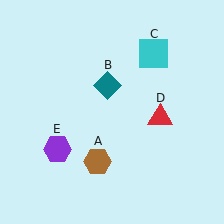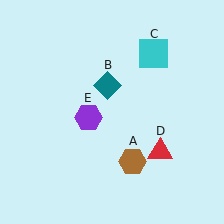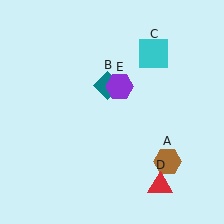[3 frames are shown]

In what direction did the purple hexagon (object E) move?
The purple hexagon (object E) moved up and to the right.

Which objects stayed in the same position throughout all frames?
Teal diamond (object B) and cyan square (object C) remained stationary.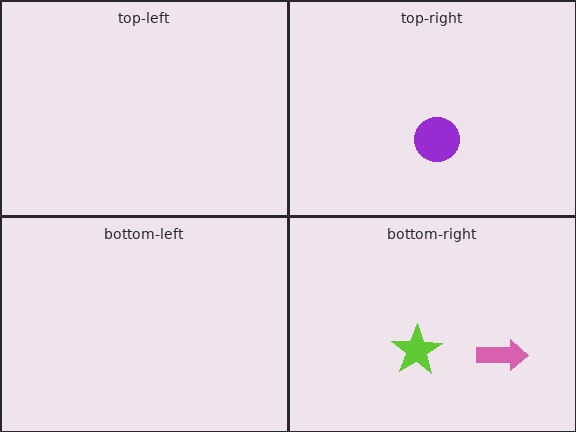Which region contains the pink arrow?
The bottom-right region.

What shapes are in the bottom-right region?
The pink arrow, the lime star.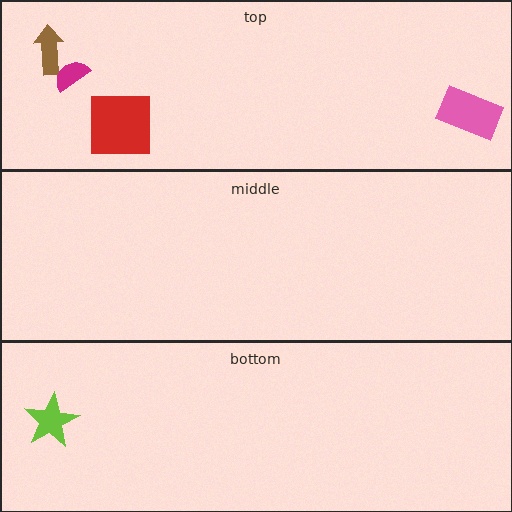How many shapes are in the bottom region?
1.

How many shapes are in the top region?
4.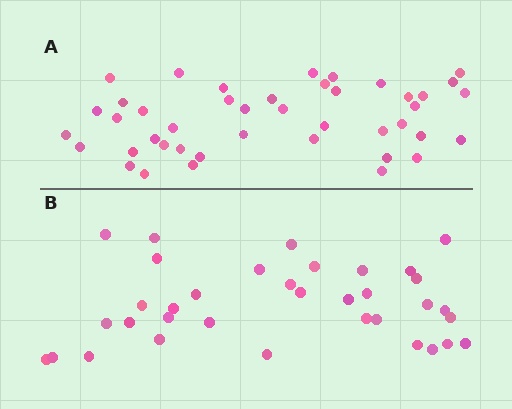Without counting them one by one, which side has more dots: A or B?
Region A (the top region) has more dots.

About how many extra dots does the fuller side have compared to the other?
Region A has roughly 8 or so more dots than region B.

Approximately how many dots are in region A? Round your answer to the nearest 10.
About 40 dots. (The exact count is 43, which rounds to 40.)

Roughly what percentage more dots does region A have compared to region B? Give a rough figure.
About 25% more.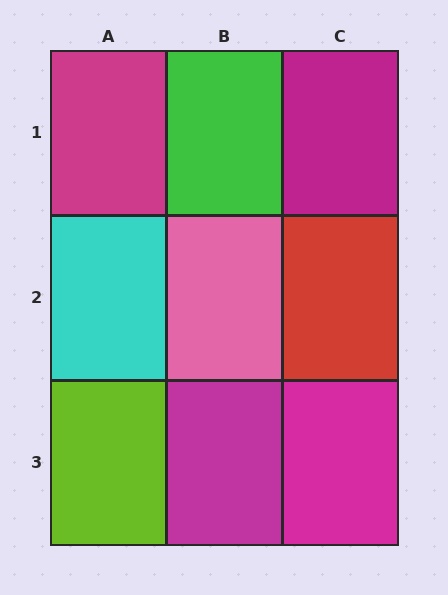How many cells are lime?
1 cell is lime.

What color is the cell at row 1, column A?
Magenta.